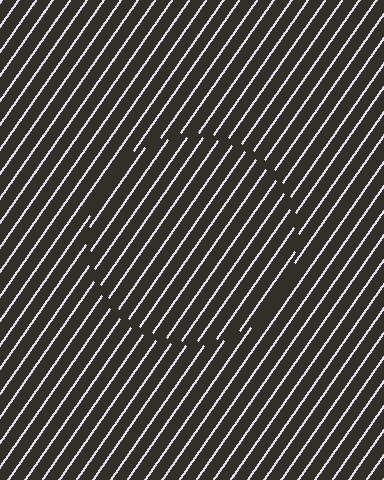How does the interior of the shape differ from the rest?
The interior of the shape contains the same grating, shifted by half a period — the contour is defined by the phase discontinuity where line-ends from the inner and outer gratings abut.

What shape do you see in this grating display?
An illusory circle. The interior of the shape contains the same grating, shifted by half a period — the contour is defined by the phase discontinuity where line-ends from the inner and outer gratings abut.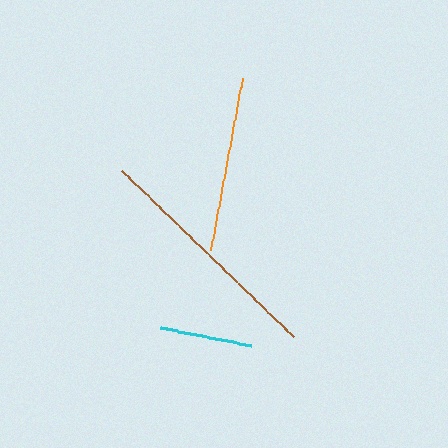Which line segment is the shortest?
The cyan line is the shortest at approximately 93 pixels.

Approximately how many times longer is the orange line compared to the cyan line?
The orange line is approximately 1.9 times the length of the cyan line.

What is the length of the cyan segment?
The cyan segment is approximately 93 pixels long.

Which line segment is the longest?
The brown line is the longest at approximately 240 pixels.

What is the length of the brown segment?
The brown segment is approximately 240 pixels long.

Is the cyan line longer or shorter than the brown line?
The brown line is longer than the cyan line.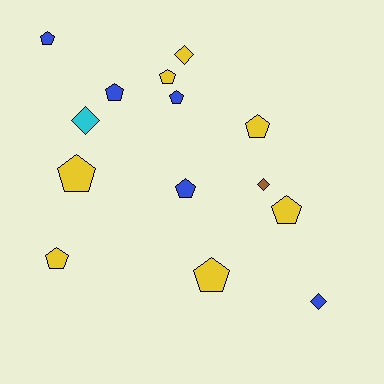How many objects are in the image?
There are 14 objects.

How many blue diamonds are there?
There is 1 blue diamond.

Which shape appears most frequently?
Pentagon, with 10 objects.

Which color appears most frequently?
Yellow, with 7 objects.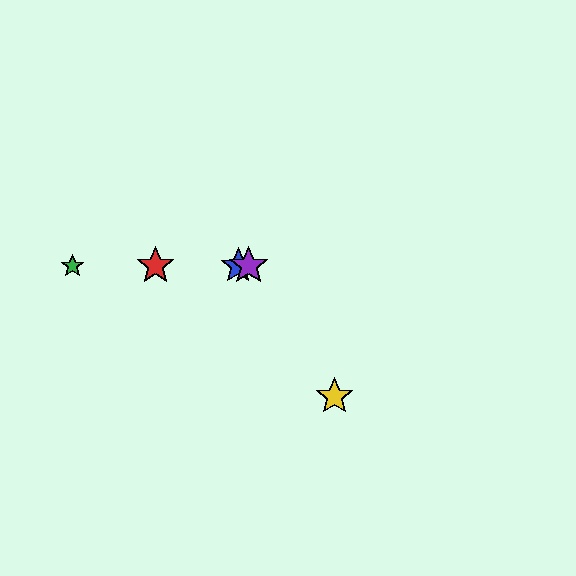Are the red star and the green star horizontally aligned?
Yes, both are at y≈266.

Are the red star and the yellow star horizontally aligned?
No, the red star is at y≈266 and the yellow star is at y≈397.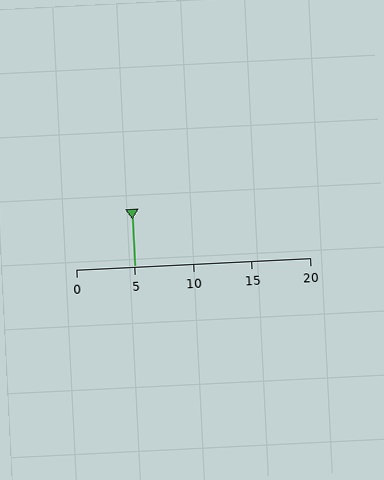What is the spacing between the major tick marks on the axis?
The major ticks are spaced 5 apart.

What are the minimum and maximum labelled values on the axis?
The axis runs from 0 to 20.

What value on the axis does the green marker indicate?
The marker indicates approximately 5.